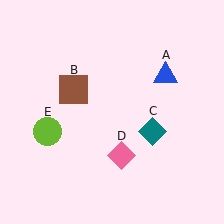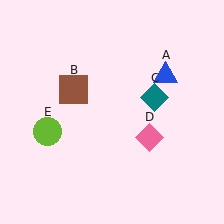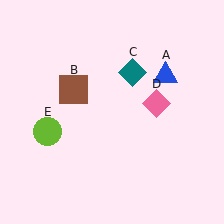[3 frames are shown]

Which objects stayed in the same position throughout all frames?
Blue triangle (object A) and brown square (object B) and lime circle (object E) remained stationary.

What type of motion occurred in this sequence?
The teal diamond (object C), pink diamond (object D) rotated counterclockwise around the center of the scene.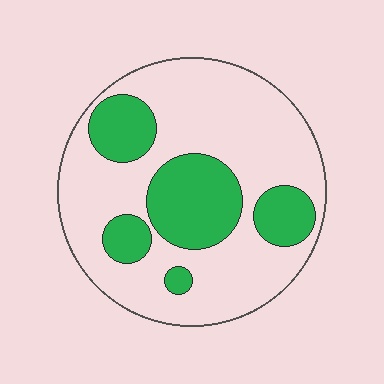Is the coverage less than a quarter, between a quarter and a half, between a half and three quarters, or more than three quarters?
Between a quarter and a half.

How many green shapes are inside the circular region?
5.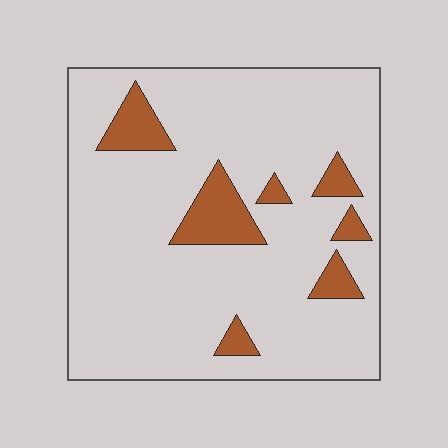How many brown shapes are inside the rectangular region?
7.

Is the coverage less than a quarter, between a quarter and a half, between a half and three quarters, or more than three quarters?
Less than a quarter.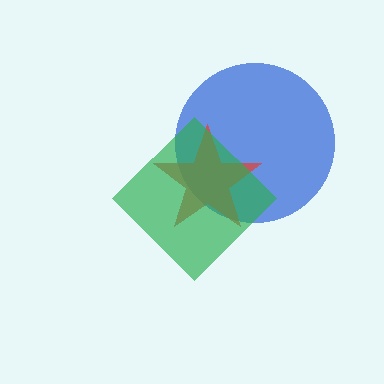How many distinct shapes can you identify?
There are 3 distinct shapes: a blue circle, a red star, a green diamond.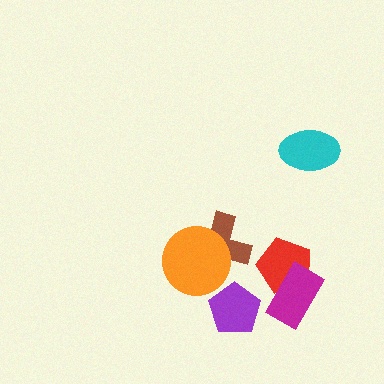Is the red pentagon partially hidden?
Yes, it is partially covered by another shape.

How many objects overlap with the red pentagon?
1 object overlaps with the red pentagon.